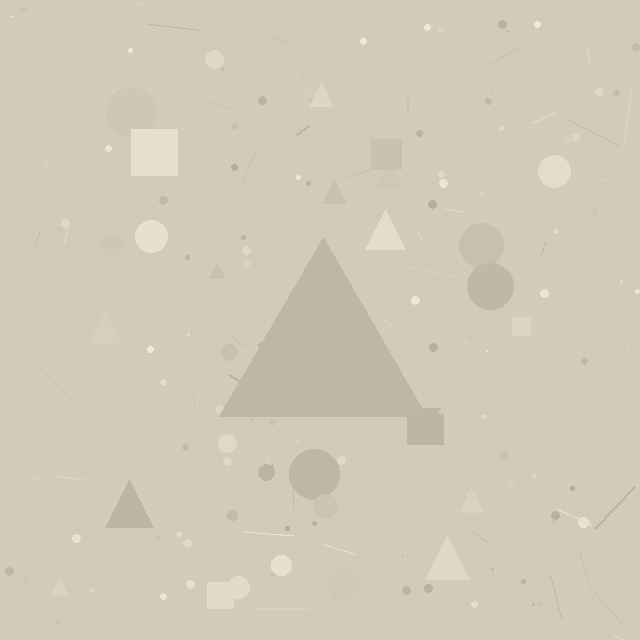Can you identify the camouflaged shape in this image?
The camouflaged shape is a triangle.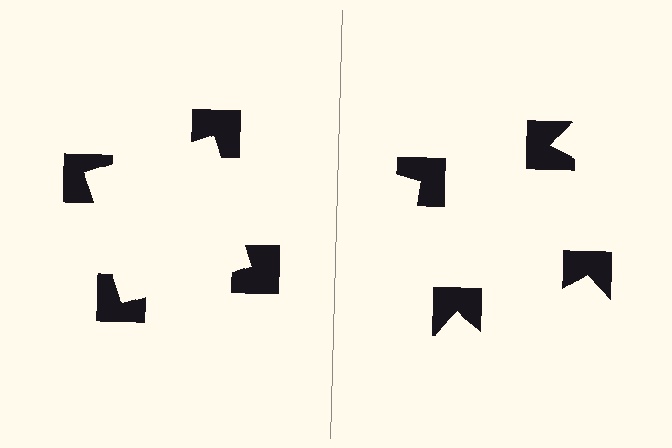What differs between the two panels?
The notched squares are positioned identically on both sides; only the wedge orientations differ. On the left they align to a square; on the right they are misaligned.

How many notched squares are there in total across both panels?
8 — 4 on each side.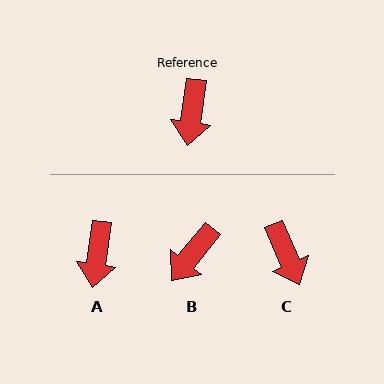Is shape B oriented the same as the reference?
No, it is off by about 31 degrees.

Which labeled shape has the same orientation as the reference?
A.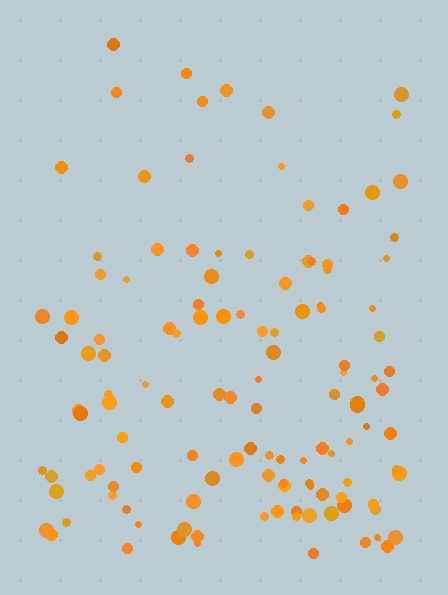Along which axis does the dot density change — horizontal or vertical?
Vertical.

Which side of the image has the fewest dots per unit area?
The top.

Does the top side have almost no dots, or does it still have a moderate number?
Still a moderate number, just noticeably fewer than the bottom.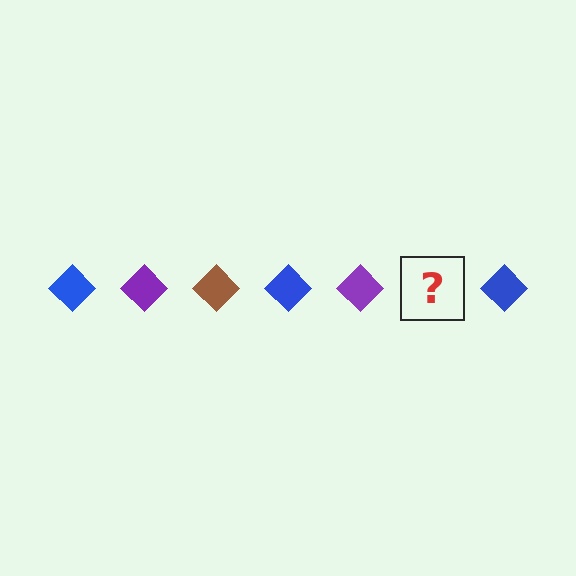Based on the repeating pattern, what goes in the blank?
The blank should be a brown diamond.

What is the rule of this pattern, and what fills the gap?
The rule is that the pattern cycles through blue, purple, brown diamonds. The gap should be filled with a brown diamond.